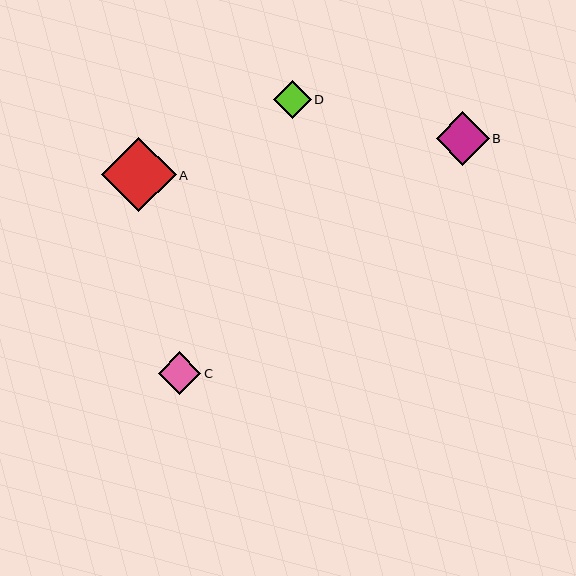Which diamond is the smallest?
Diamond D is the smallest with a size of approximately 38 pixels.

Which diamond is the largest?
Diamond A is the largest with a size of approximately 74 pixels.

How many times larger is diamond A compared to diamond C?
Diamond A is approximately 1.7 times the size of diamond C.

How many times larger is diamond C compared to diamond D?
Diamond C is approximately 1.1 times the size of diamond D.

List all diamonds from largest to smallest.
From largest to smallest: A, B, C, D.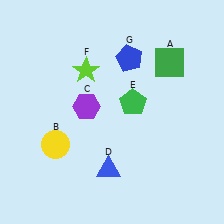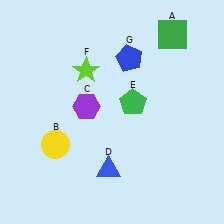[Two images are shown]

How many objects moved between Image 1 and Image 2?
1 object moved between the two images.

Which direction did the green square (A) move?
The green square (A) moved up.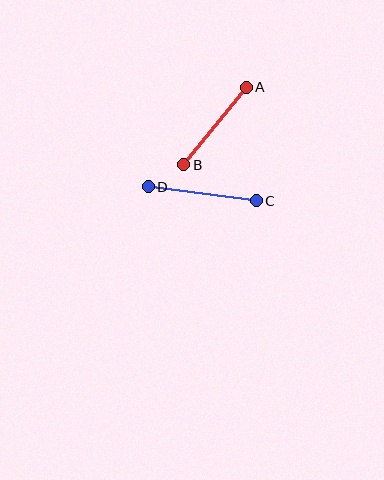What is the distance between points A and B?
The distance is approximately 99 pixels.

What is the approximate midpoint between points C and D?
The midpoint is at approximately (202, 194) pixels.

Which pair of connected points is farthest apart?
Points C and D are farthest apart.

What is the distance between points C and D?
The distance is approximately 109 pixels.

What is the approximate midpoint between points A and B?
The midpoint is at approximately (215, 126) pixels.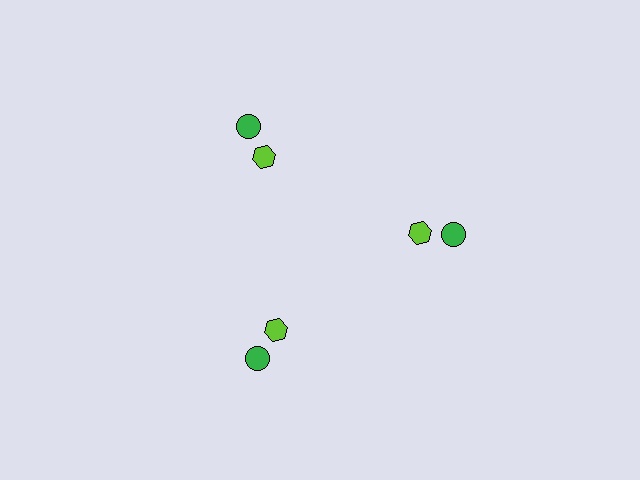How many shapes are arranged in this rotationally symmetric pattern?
There are 6 shapes, arranged in 3 groups of 2.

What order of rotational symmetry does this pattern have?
This pattern has 3-fold rotational symmetry.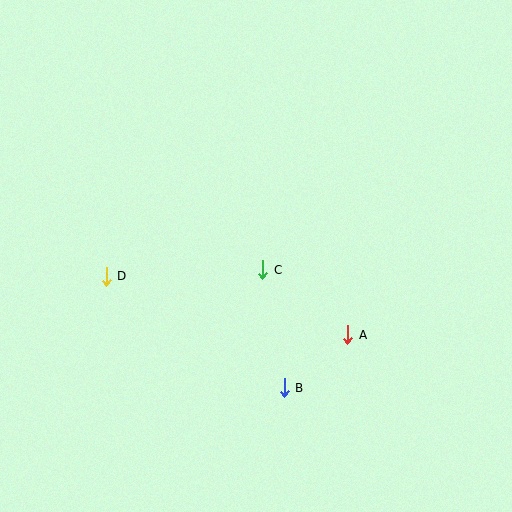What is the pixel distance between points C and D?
The distance between C and D is 157 pixels.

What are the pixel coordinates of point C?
Point C is at (263, 270).